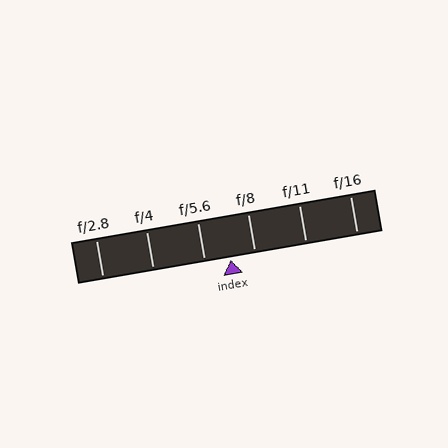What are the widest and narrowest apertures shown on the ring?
The widest aperture shown is f/2.8 and the narrowest is f/16.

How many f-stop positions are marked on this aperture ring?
There are 6 f-stop positions marked.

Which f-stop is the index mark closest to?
The index mark is closest to f/8.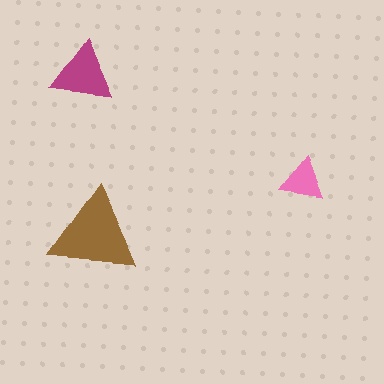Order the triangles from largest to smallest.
the brown one, the magenta one, the pink one.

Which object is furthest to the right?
The pink triangle is rightmost.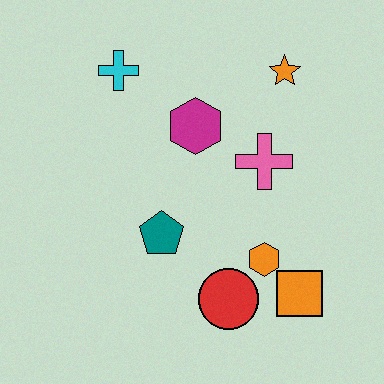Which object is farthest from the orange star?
The red circle is farthest from the orange star.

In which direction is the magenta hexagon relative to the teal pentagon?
The magenta hexagon is above the teal pentagon.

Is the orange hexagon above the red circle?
Yes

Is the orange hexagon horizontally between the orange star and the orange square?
No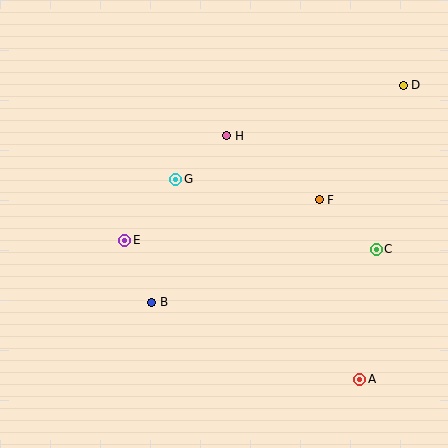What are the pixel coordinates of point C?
Point C is at (376, 249).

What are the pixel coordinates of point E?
Point E is at (125, 240).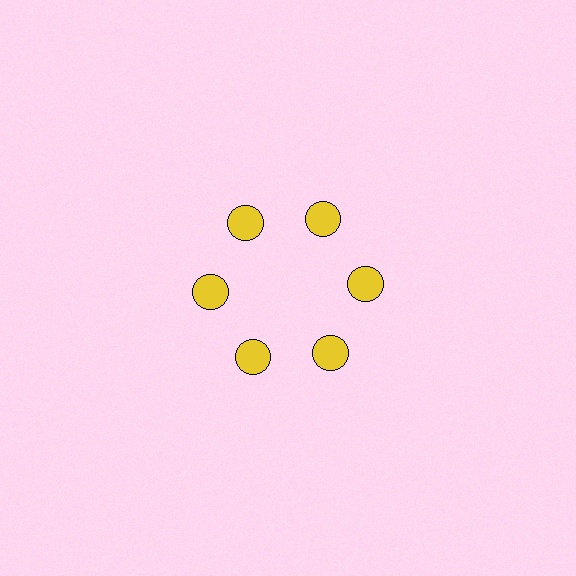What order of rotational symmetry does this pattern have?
This pattern has 6-fold rotational symmetry.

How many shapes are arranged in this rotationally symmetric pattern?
There are 6 shapes, arranged in 6 groups of 1.